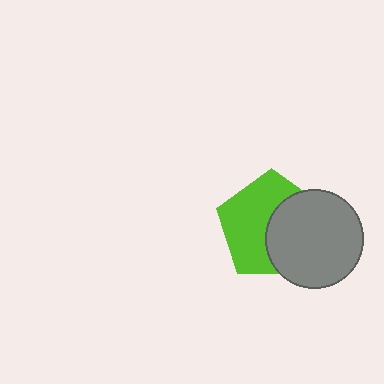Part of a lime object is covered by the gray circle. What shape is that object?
It is a pentagon.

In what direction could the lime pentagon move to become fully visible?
The lime pentagon could move left. That would shift it out from behind the gray circle entirely.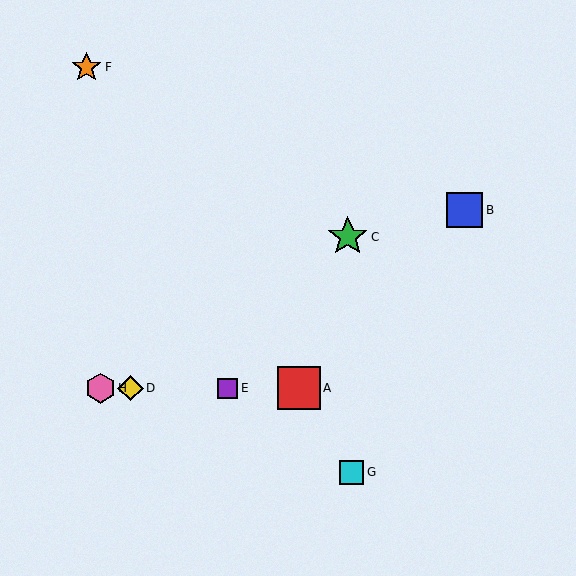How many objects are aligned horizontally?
4 objects (A, D, E, H) are aligned horizontally.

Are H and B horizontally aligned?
No, H is at y≈388 and B is at y≈210.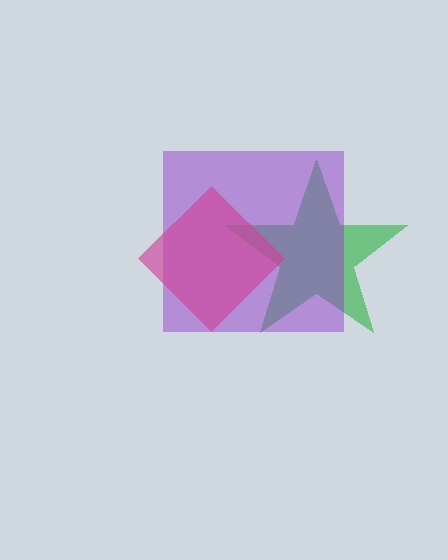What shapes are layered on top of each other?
The layered shapes are: a green star, a purple square, a magenta diamond.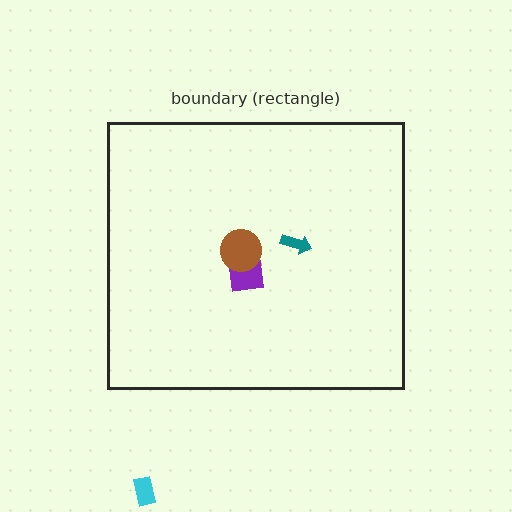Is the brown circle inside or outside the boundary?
Inside.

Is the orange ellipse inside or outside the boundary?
Inside.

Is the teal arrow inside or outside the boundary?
Inside.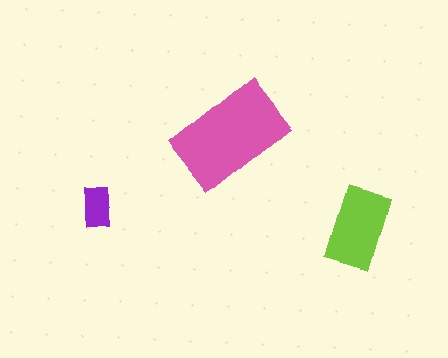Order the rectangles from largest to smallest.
the pink one, the lime one, the purple one.